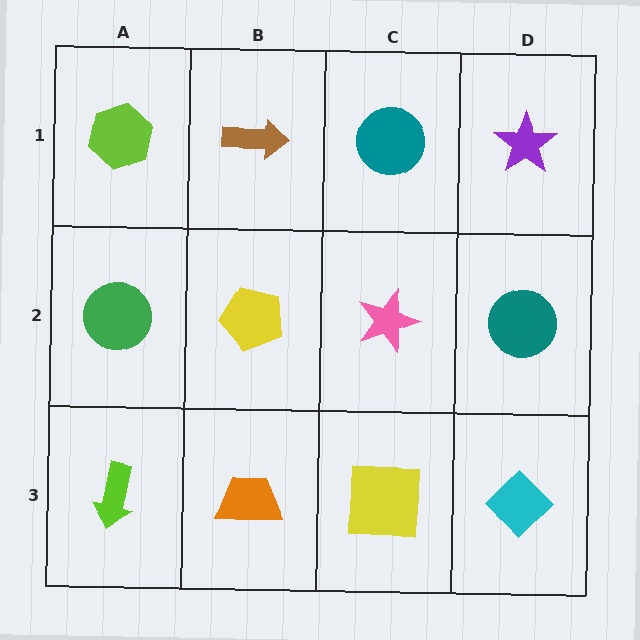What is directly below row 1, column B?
A yellow pentagon.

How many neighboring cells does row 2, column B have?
4.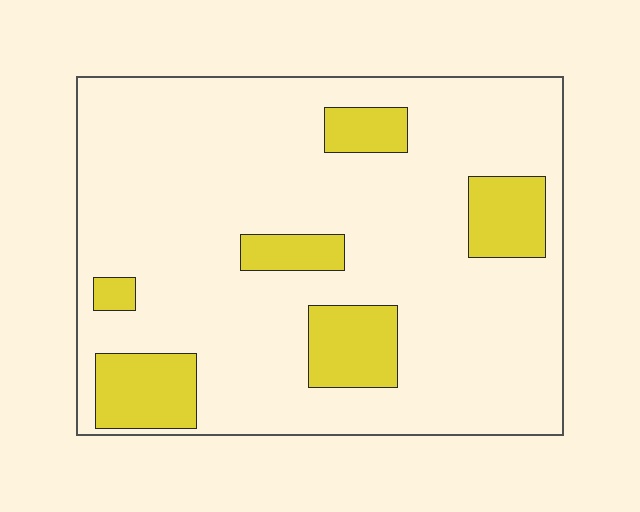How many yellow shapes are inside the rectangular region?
6.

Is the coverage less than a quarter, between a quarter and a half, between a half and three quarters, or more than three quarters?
Less than a quarter.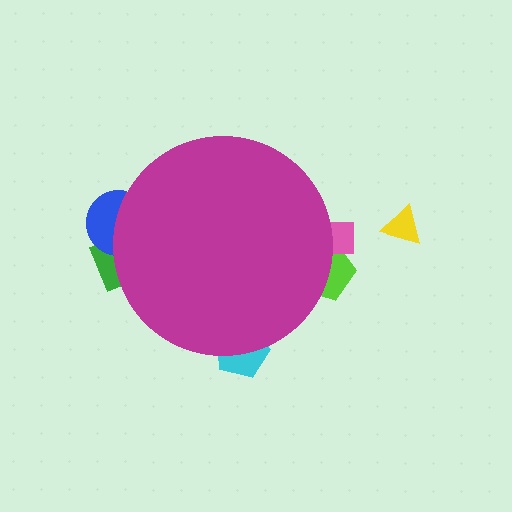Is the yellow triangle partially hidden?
No, the yellow triangle is fully visible.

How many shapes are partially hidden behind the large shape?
5 shapes are partially hidden.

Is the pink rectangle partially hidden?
Yes, the pink rectangle is partially hidden behind the magenta circle.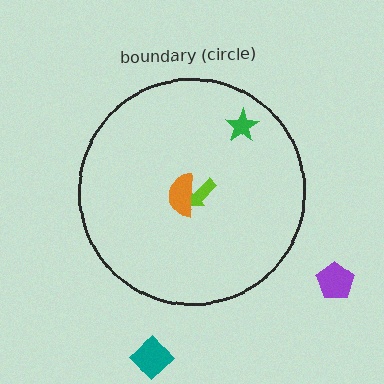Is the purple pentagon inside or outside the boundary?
Outside.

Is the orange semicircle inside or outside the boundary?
Inside.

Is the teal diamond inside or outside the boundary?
Outside.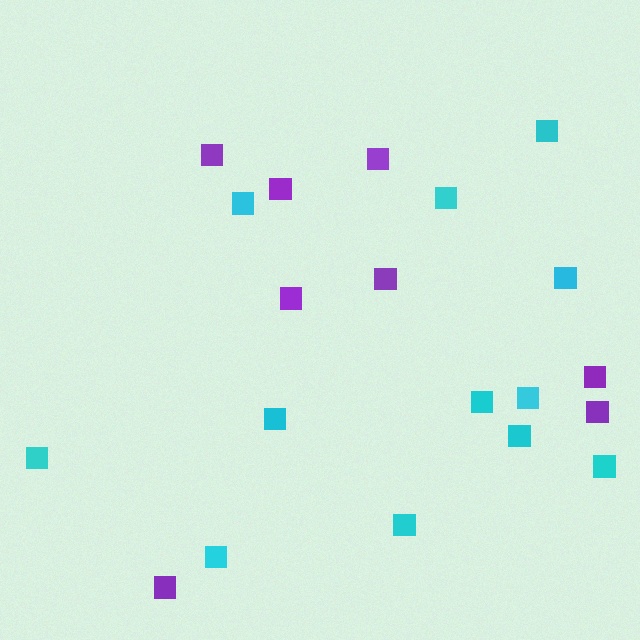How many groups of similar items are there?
There are 2 groups: one group of cyan squares (12) and one group of purple squares (8).